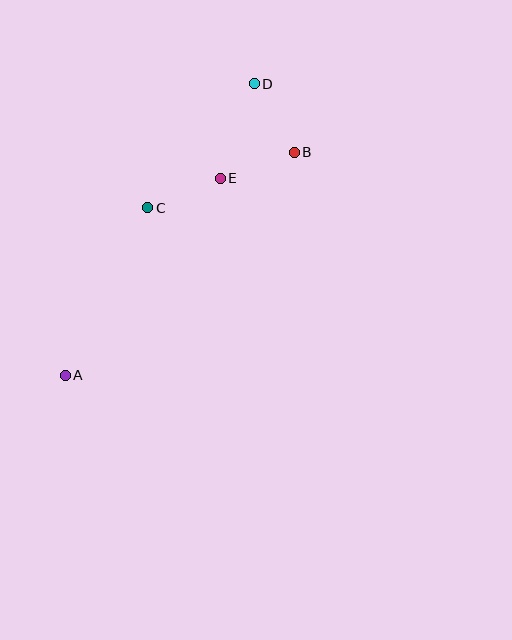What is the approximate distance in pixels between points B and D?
The distance between B and D is approximately 79 pixels.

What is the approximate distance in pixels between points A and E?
The distance between A and E is approximately 250 pixels.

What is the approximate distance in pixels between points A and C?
The distance between A and C is approximately 186 pixels.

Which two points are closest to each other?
Points C and E are closest to each other.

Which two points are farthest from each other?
Points A and D are farthest from each other.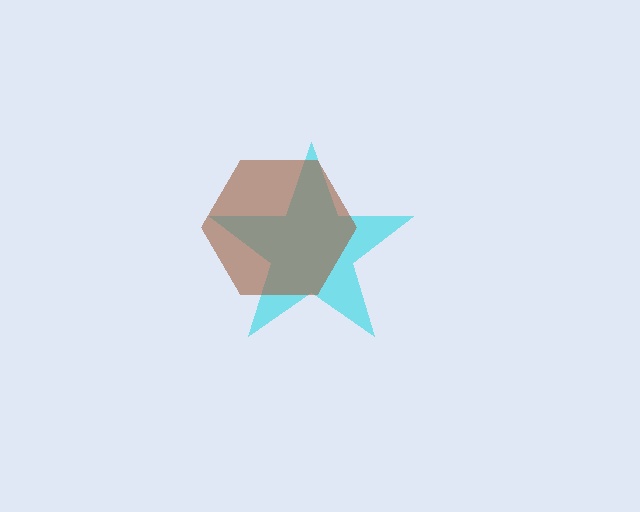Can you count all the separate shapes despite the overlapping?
Yes, there are 2 separate shapes.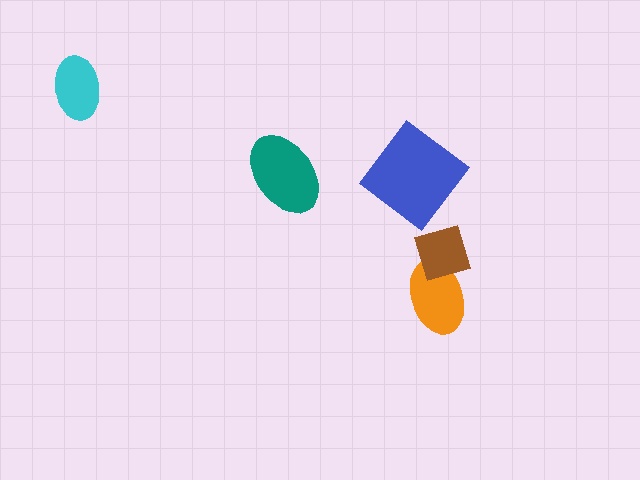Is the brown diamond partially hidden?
No, no other shape covers it.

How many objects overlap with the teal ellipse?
0 objects overlap with the teal ellipse.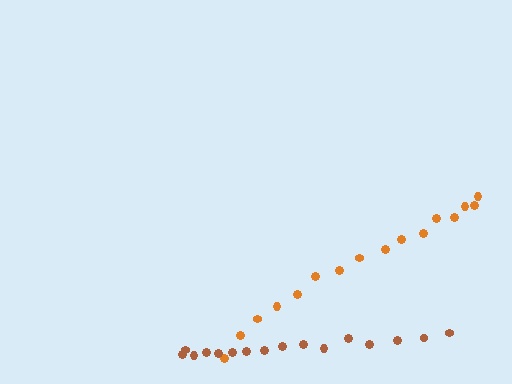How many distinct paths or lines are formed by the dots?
There are 2 distinct paths.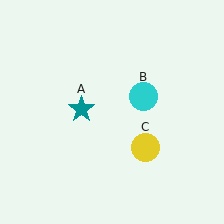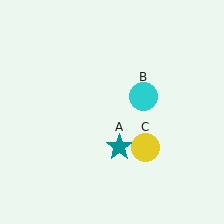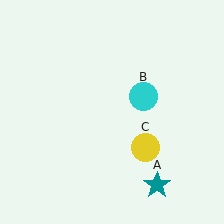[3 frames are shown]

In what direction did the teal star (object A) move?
The teal star (object A) moved down and to the right.